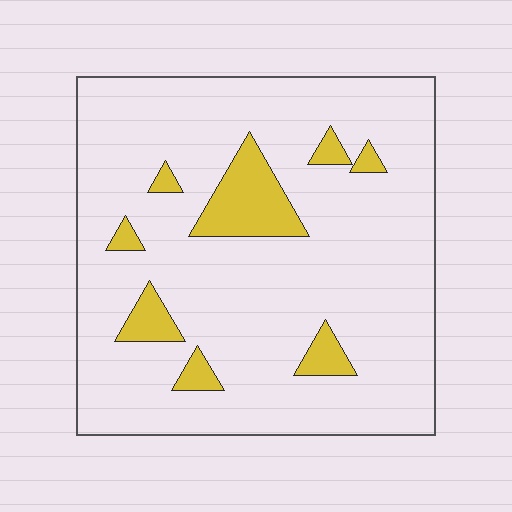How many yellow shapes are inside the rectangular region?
8.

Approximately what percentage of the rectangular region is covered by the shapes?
Approximately 10%.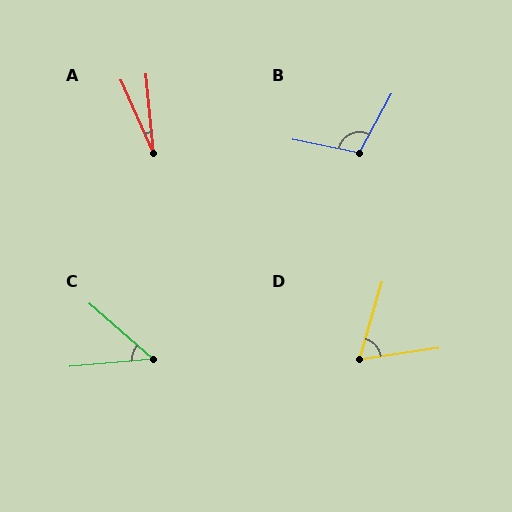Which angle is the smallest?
A, at approximately 18 degrees.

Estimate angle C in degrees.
Approximately 46 degrees.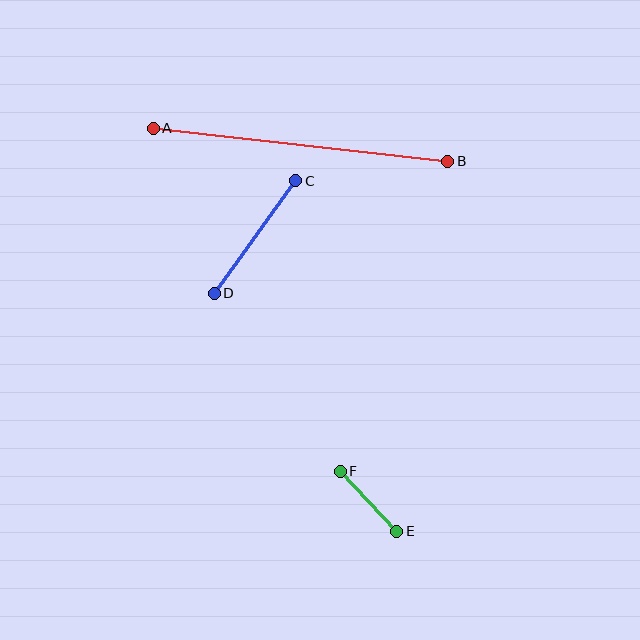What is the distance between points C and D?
The distance is approximately 139 pixels.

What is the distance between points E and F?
The distance is approximately 83 pixels.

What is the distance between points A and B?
The distance is approximately 296 pixels.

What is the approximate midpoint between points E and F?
The midpoint is at approximately (368, 501) pixels.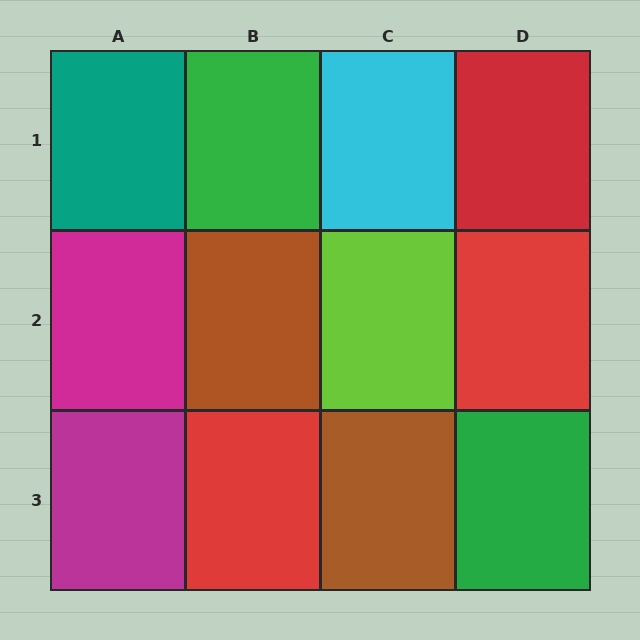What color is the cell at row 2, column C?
Lime.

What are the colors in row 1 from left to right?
Teal, green, cyan, red.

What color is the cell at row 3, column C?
Brown.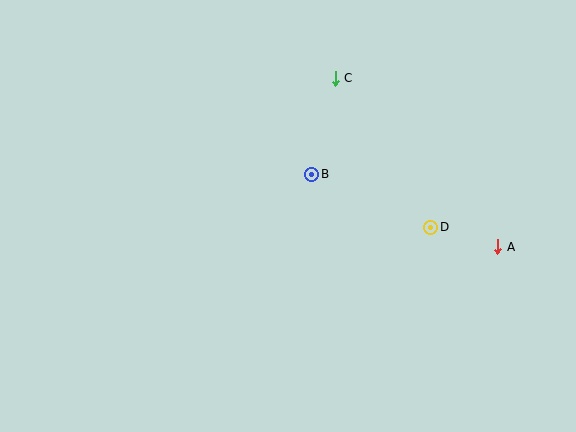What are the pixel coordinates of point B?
Point B is at (312, 174).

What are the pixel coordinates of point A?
Point A is at (498, 247).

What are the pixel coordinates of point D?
Point D is at (431, 227).